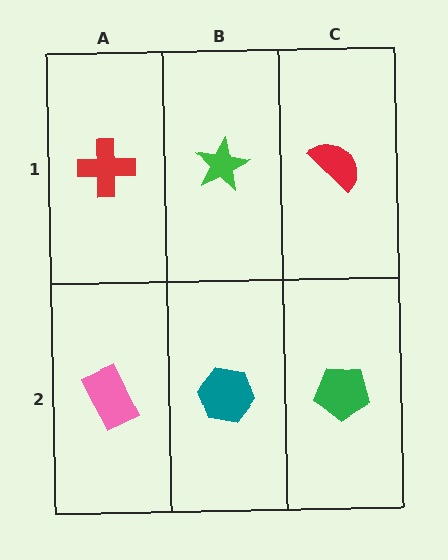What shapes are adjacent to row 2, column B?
A green star (row 1, column B), a pink rectangle (row 2, column A), a green pentagon (row 2, column C).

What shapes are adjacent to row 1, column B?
A teal hexagon (row 2, column B), a red cross (row 1, column A), a red semicircle (row 1, column C).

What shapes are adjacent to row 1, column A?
A pink rectangle (row 2, column A), a green star (row 1, column B).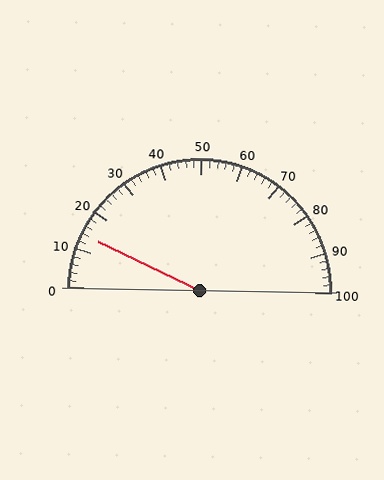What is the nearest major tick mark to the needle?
The nearest major tick mark is 10.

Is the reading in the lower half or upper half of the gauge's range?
The reading is in the lower half of the range (0 to 100).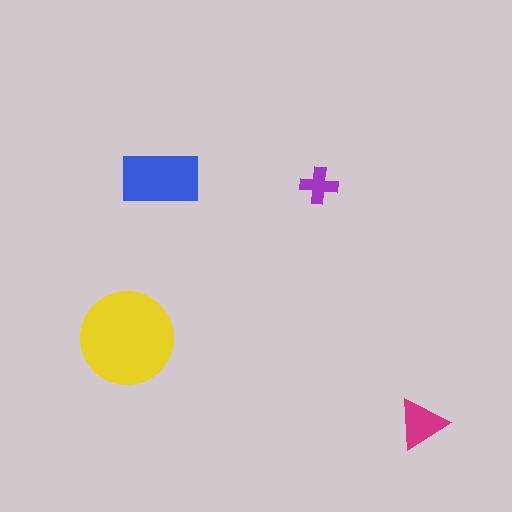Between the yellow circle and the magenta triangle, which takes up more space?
The yellow circle.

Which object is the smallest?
The purple cross.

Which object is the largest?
The yellow circle.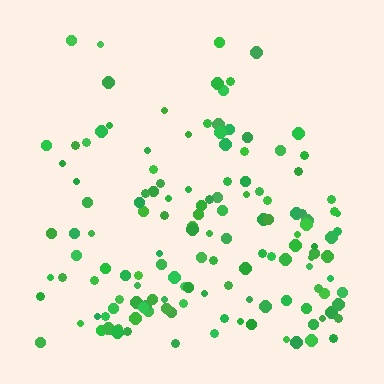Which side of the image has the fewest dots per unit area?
The top.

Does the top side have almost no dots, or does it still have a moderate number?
Still a moderate number, just noticeably fewer than the bottom.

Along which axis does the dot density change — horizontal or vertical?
Vertical.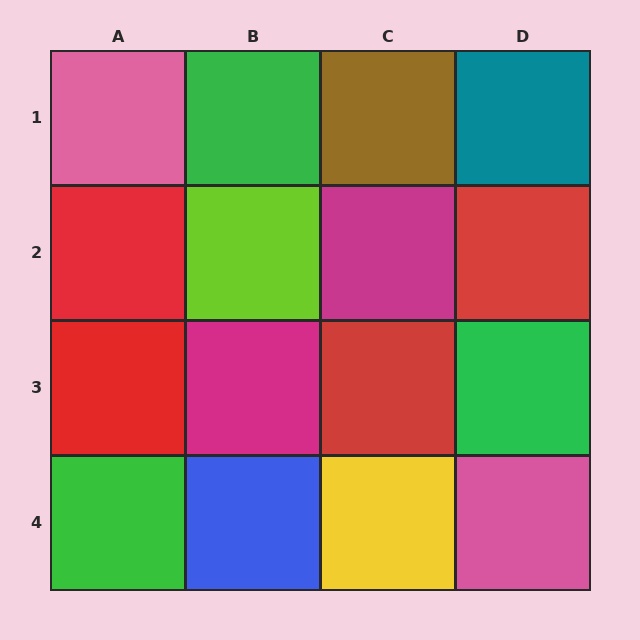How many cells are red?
4 cells are red.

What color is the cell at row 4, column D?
Pink.